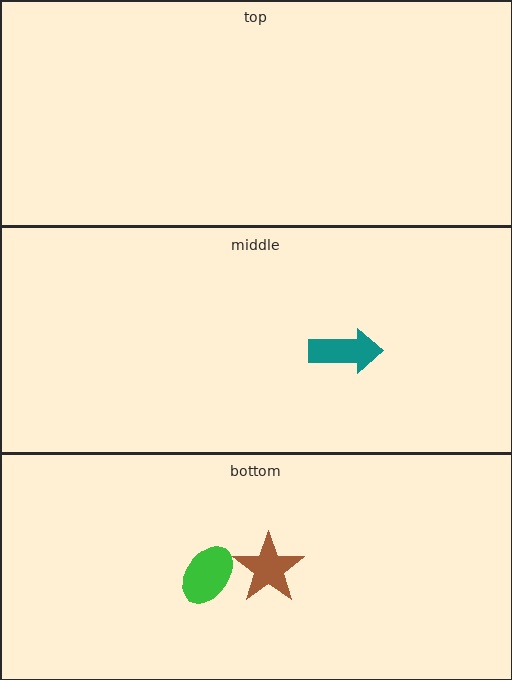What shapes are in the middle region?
The teal arrow.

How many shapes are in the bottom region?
2.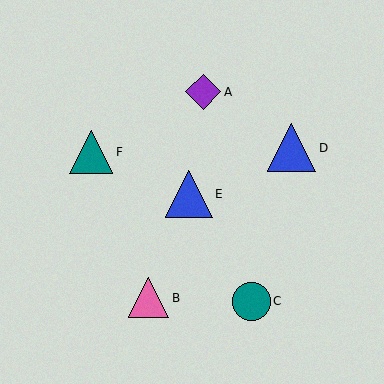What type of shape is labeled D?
Shape D is a blue triangle.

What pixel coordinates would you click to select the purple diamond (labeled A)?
Click at (203, 92) to select the purple diamond A.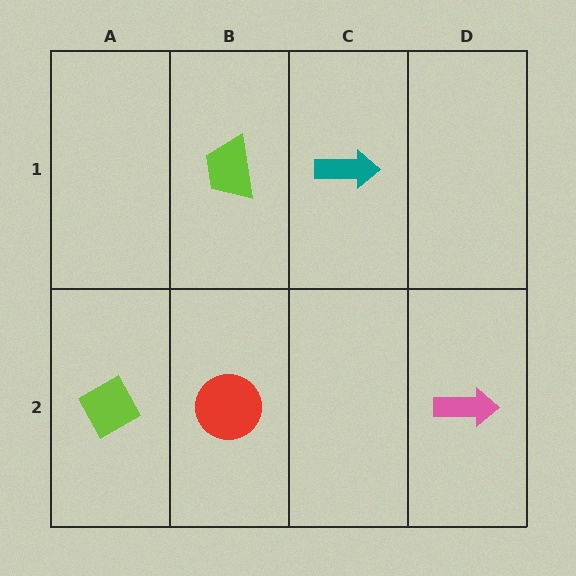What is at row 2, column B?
A red circle.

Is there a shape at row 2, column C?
No, that cell is empty.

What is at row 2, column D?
A pink arrow.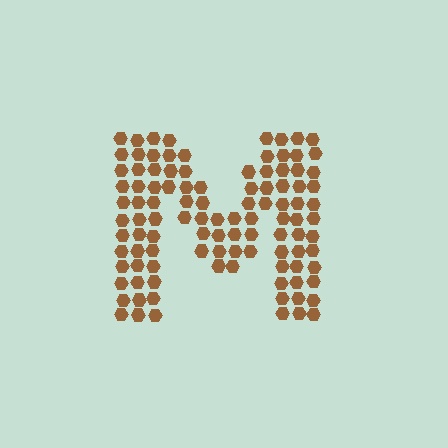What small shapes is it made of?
It is made of small hexagons.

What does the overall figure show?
The overall figure shows the letter M.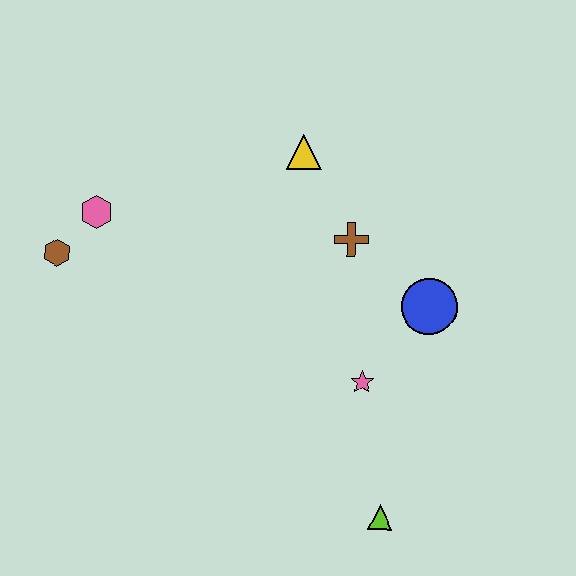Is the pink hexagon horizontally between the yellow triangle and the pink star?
No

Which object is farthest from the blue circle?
The brown hexagon is farthest from the blue circle.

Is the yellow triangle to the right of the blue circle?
No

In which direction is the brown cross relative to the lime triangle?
The brown cross is above the lime triangle.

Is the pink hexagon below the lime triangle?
No